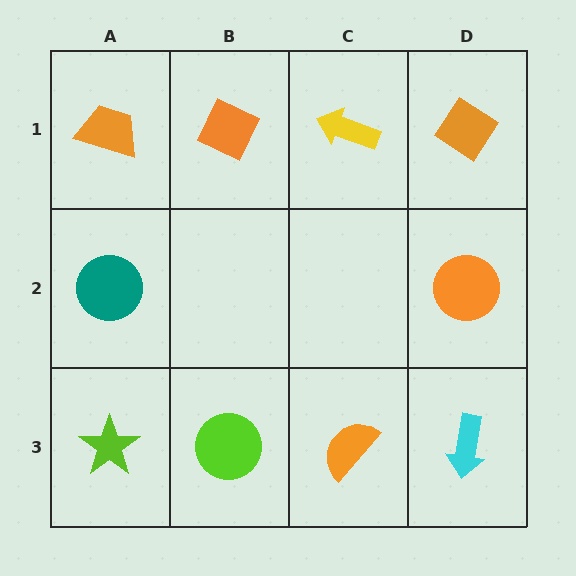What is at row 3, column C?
An orange semicircle.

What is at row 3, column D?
A cyan arrow.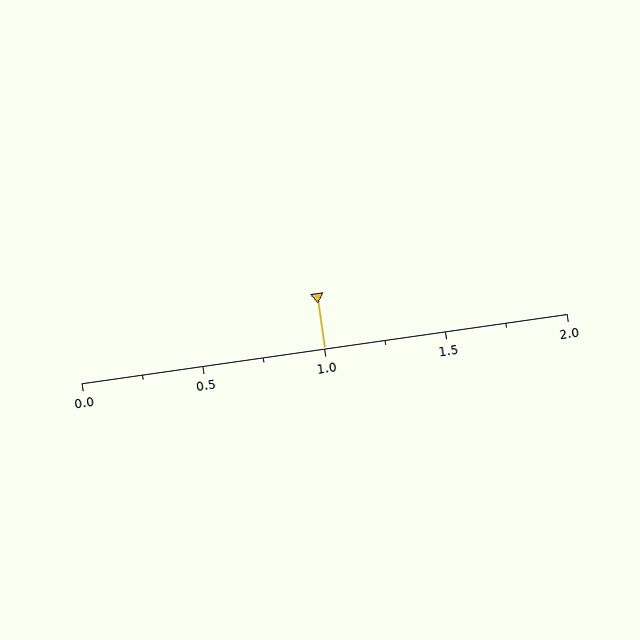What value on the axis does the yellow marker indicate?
The marker indicates approximately 1.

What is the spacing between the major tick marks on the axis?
The major ticks are spaced 0.5 apart.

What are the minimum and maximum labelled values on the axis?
The axis runs from 0.0 to 2.0.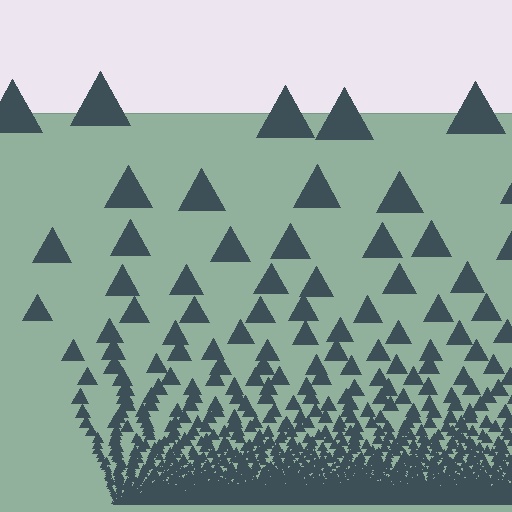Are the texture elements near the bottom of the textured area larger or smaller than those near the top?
Smaller. The gradient is inverted — elements near the bottom are smaller and denser.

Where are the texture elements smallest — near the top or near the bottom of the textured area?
Near the bottom.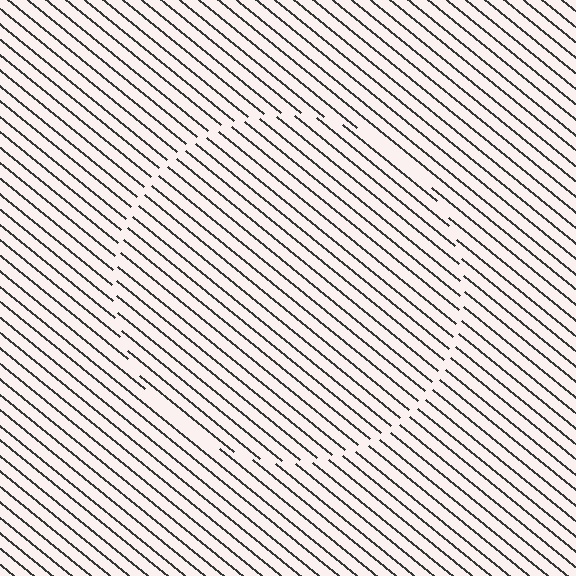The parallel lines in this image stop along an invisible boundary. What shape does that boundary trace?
An illusory circle. The interior of the shape contains the same grating, shifted by half a period — the contour is defined by the phase discontinuity where line-ends from the inner and outer gratings abut.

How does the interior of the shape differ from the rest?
The interior of the shape contains the same grating, shifted by half a period — the contour is defined by the phase discontinuity where line-ends from the inner and outer gratings abut.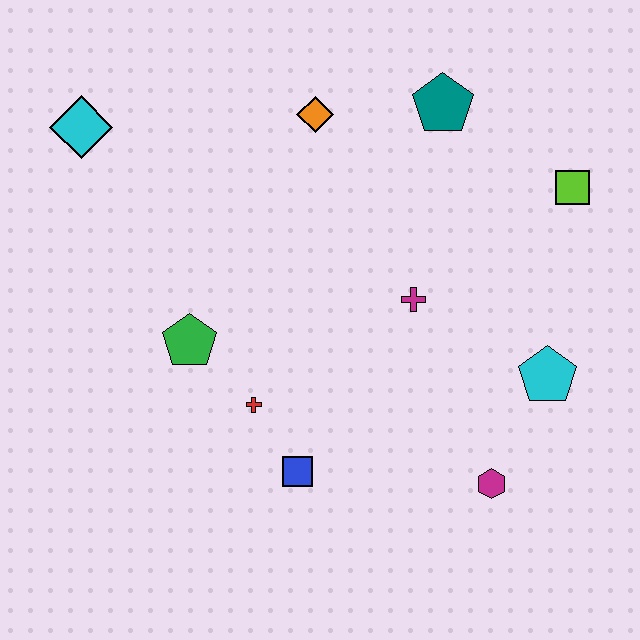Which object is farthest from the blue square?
The cyan diamond is farthest from the blue square.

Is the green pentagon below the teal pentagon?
Yes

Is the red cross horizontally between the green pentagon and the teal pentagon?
Yes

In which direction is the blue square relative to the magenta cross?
The blue square is below the magenta cross.